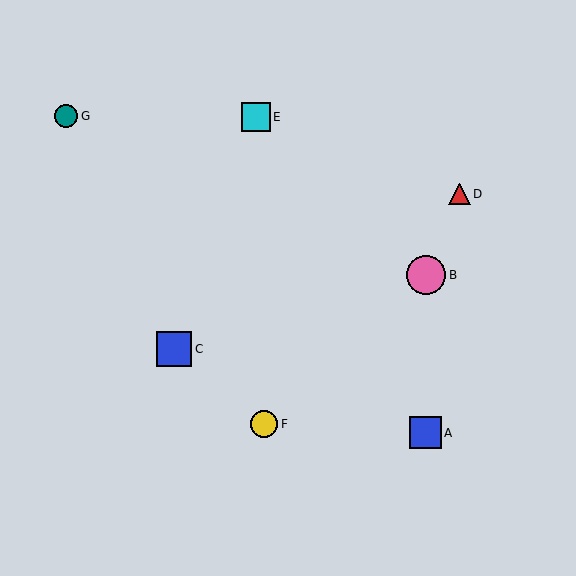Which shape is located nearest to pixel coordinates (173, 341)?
The blue square (labeled C) at (174, 349) is nearest to that location.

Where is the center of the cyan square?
The center of the cyan square is at (256, 117).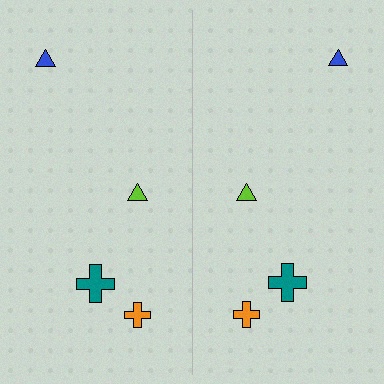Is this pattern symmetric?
Yes, this pattern has bilateral (reflection) symmetry.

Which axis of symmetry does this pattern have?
The pattern has a vertical axis of symmetry running through the center of the image.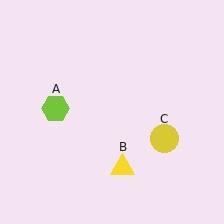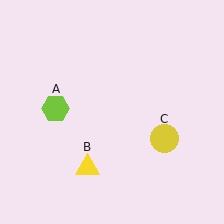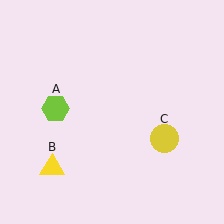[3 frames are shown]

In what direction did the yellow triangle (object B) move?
The yellow triangle (object B) moved left.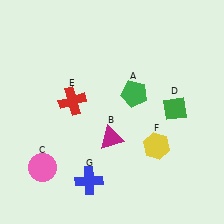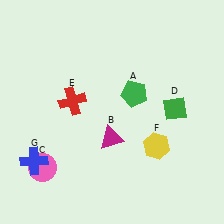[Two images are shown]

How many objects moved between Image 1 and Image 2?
1 object moved between the two images.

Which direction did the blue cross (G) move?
The blue cross (G) moved left.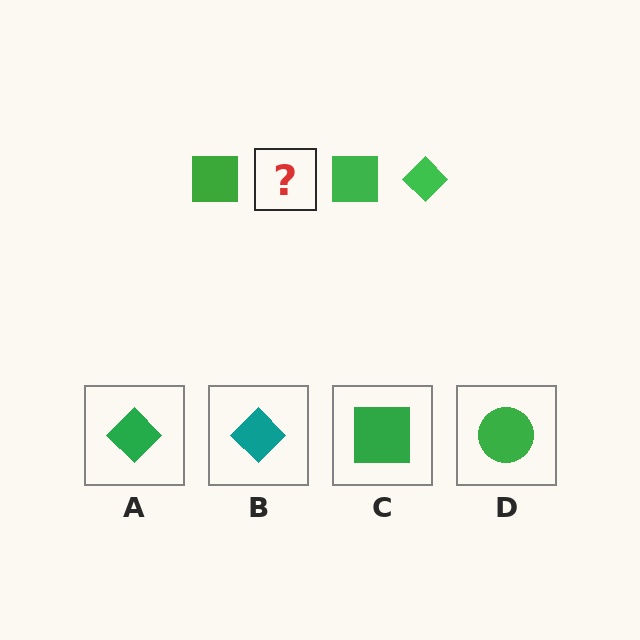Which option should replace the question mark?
Option A.